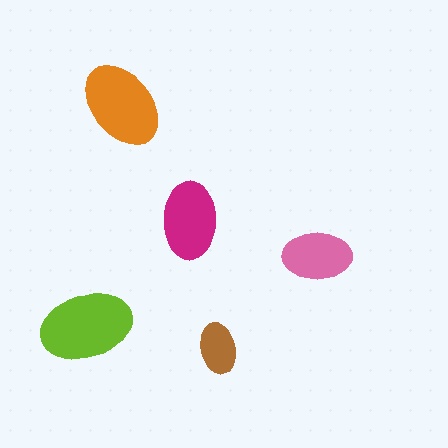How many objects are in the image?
There are 5 objects in the image.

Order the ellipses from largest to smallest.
the lime one, the orange one, the magenta one, the pink one, the brown one.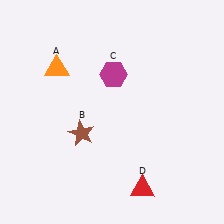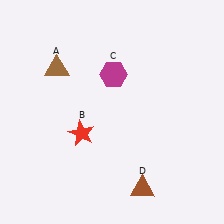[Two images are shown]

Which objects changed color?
A changed from orange to brown. B changed from brown to red. D changed from red to brown.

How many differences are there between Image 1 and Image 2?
There are 3 differences between the two images.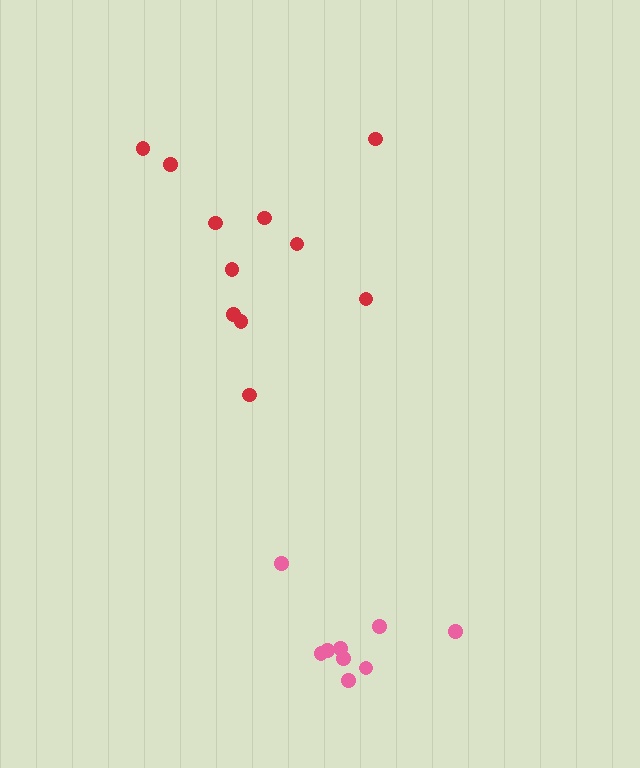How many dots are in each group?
Group 1: 9 dots, Group 2: 11 dots (20 total).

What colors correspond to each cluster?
The clusters are colored: pink, red.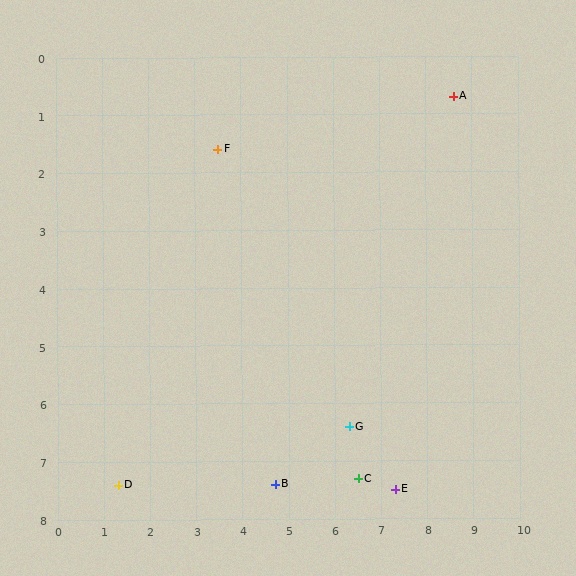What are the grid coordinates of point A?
Point A is at approximately (8.6, 0.7).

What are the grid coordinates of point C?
Point C is at approximately (6.5, 7.3).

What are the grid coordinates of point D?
Point D is at approximately (1.3, 7.4).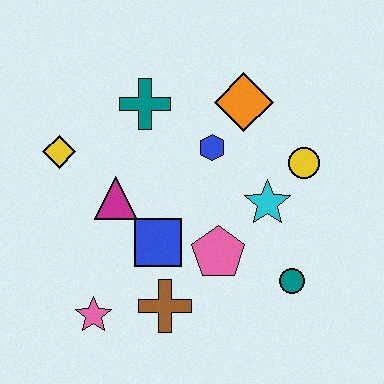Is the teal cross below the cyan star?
No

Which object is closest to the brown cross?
The blue square is closest to the brown cross.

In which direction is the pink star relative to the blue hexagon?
The pink star is below the blue hexagon.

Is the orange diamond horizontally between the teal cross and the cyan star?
Yes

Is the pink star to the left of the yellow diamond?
No